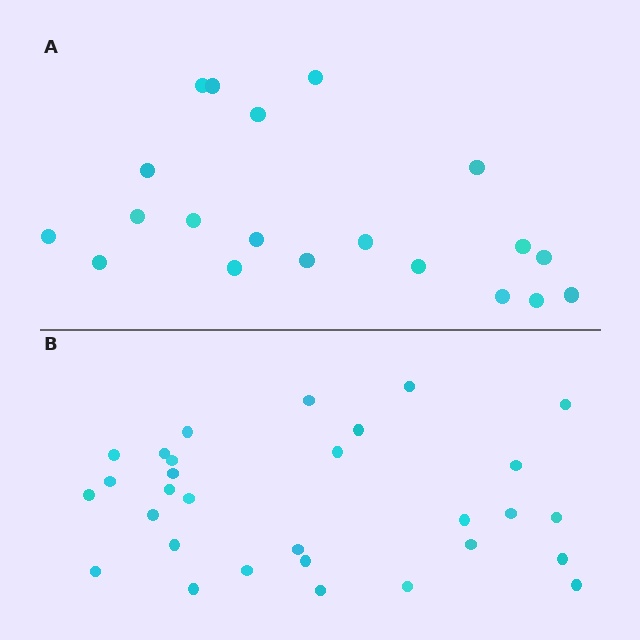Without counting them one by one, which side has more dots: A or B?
Region B (the bottom region) has more dots.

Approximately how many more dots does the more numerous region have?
Region B has roughly 10 or so more dots than region A.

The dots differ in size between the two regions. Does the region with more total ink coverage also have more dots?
No. Region A has more total ink coverage because its dots are larger, but region B actually contains more individual dots. Total area can be misleading — the number of items is what matters here.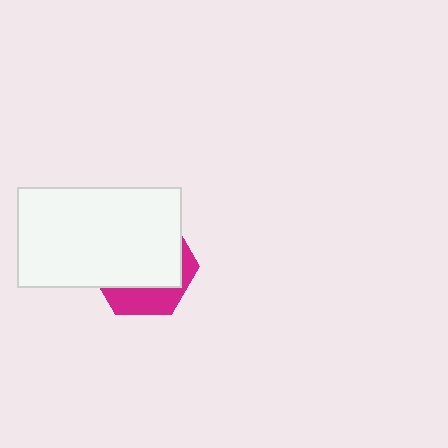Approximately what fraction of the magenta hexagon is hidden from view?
Roughly 69% of the magenta hexagon is hidden behind the white rectangle.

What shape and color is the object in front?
The object in front is a white rectangle.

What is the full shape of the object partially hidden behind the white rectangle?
The partially hidden object is a magenta hexagon.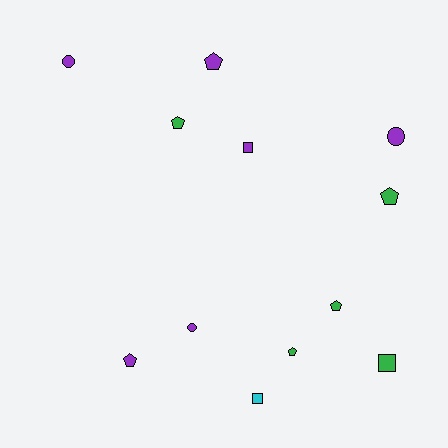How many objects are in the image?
There are 12 objects.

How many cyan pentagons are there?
There are no cyan pentagons.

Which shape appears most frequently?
Pentagon, with 6 objects.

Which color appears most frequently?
Purple, with 6 objects.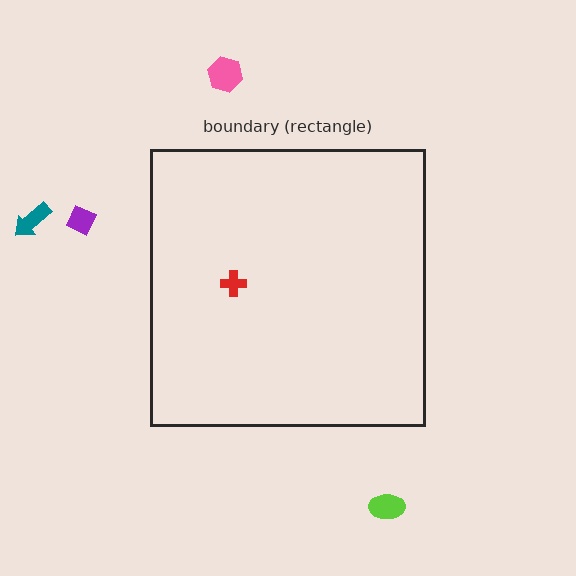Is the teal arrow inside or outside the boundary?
Outside.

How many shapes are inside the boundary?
1 inside, 4 outside.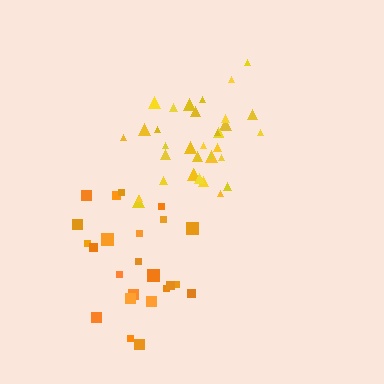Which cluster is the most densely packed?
Yellow.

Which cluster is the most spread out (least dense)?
Orange.